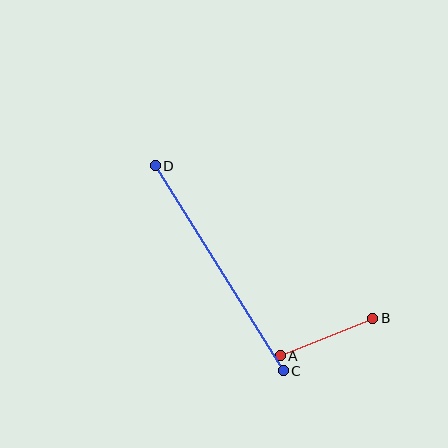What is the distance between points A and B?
The distance is approximately 100 pixels.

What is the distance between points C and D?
The distance is approximately 242 pixels.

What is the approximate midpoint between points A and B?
The midpoint is at approximately (326, 337) pixels.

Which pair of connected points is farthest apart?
Points C and D are farthest apart.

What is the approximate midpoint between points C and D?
The midpoint is at approximately (219, 268) pixels.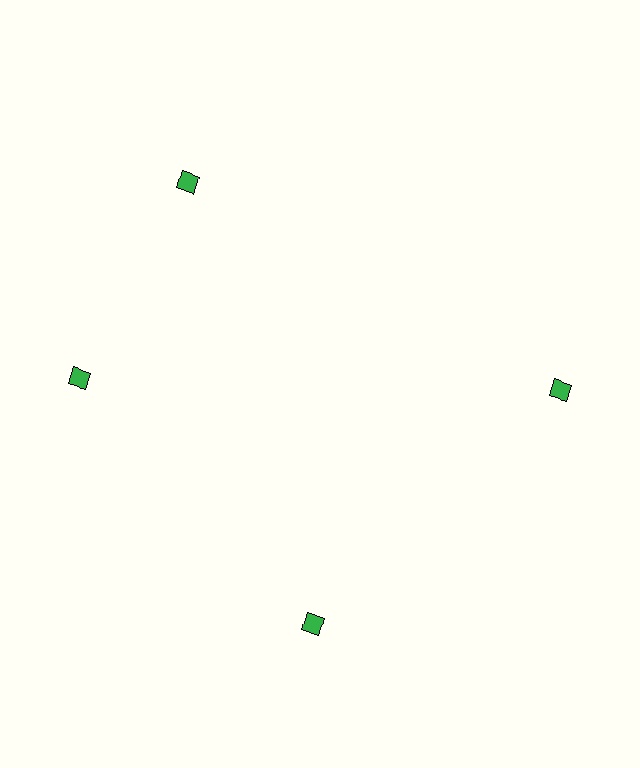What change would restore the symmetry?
The symmetry would be restored by rotating it back into even spacing with its neighbors so that all 4 diamonds sit at equal angles and equal distance from the center.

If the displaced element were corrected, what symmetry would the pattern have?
It would have 4-fold rotational symmetry — the pattern would map onto itself every 90 degrees.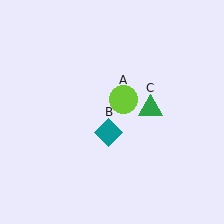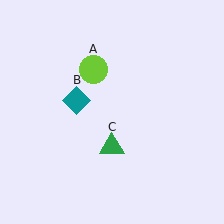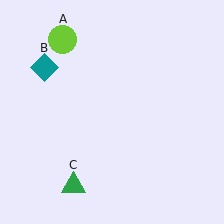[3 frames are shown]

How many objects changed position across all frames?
3 objects changed position: lime circle (object A), teal diamond (object B), green triangle (object C).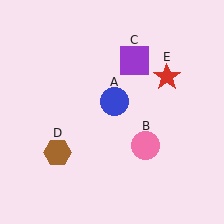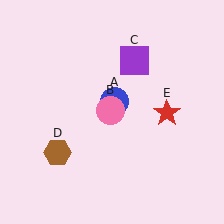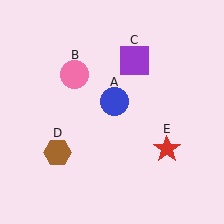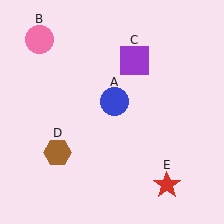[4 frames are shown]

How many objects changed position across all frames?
2 objects changed position: pink circle (object B), red star (object E).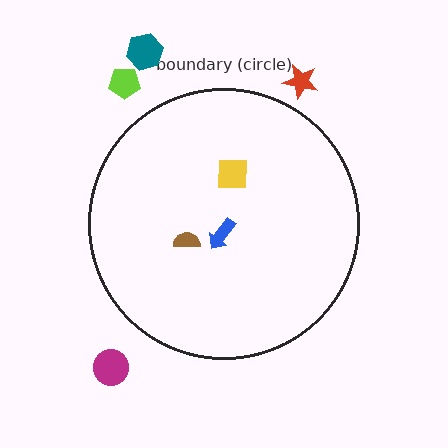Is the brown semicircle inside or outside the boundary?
Inside.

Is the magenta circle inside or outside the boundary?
Outside.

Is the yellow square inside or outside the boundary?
Inside.